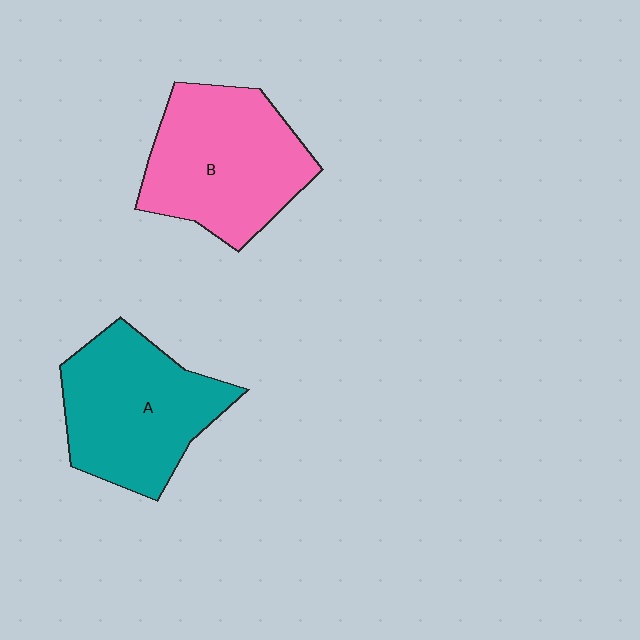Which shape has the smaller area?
Shape A (teal).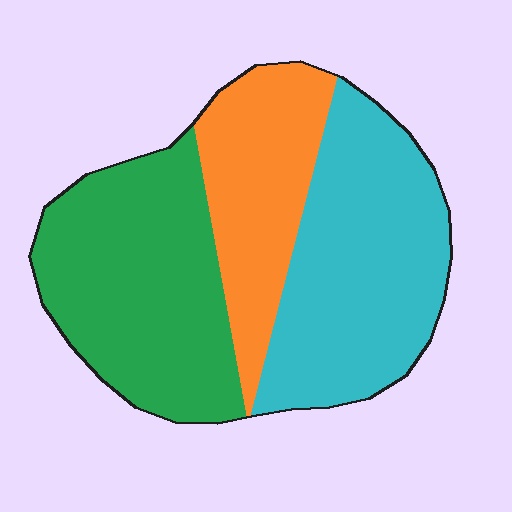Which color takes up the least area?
Orange, at roughly 25%.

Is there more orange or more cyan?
Cyan.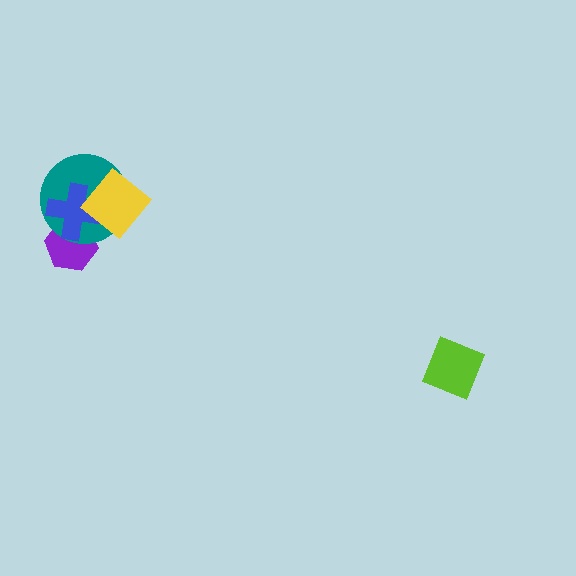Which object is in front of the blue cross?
The yellow diamond is in front of the blue cross.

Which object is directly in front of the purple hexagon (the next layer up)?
The teal circle is directly in front of the purple hexagon.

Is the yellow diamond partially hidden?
No, no other shape covers it.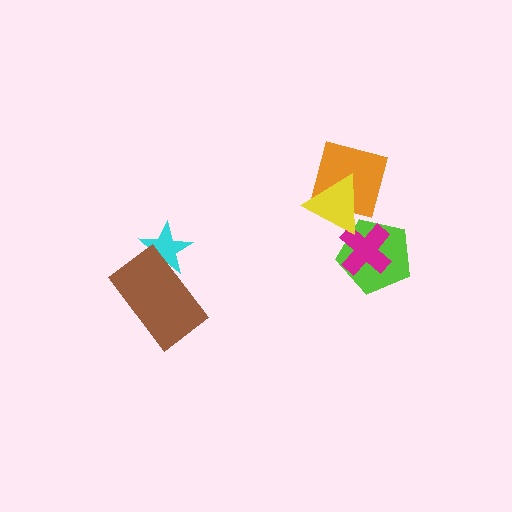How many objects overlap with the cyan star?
1 object overlaps with the cyan star.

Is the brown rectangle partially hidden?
No, no other shape covers it.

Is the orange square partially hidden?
Yes, it is partially covered by another shape.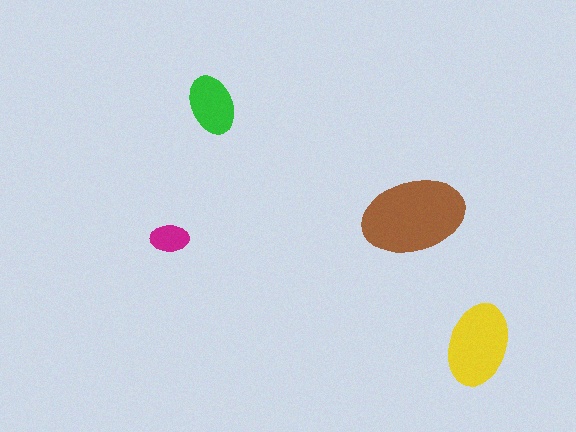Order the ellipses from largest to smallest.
the brown one, the yellow one, the green one, the magenta one.